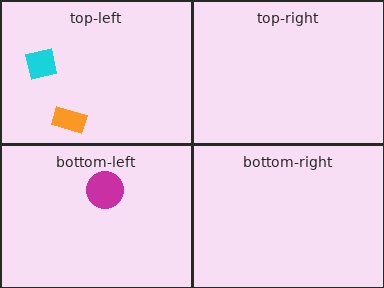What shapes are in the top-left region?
The orange rectangle, the cyan square.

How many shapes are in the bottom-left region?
1.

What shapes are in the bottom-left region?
The magenta circle.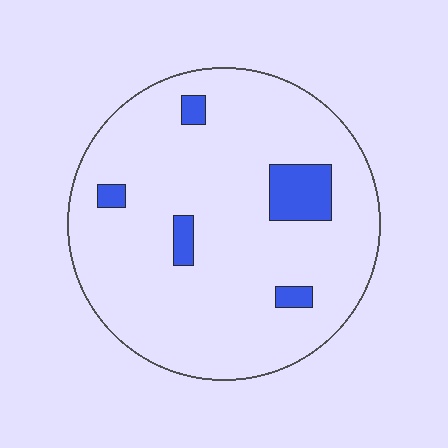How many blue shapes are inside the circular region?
5.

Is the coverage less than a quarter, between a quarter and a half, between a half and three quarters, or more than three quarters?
Less than a quarter.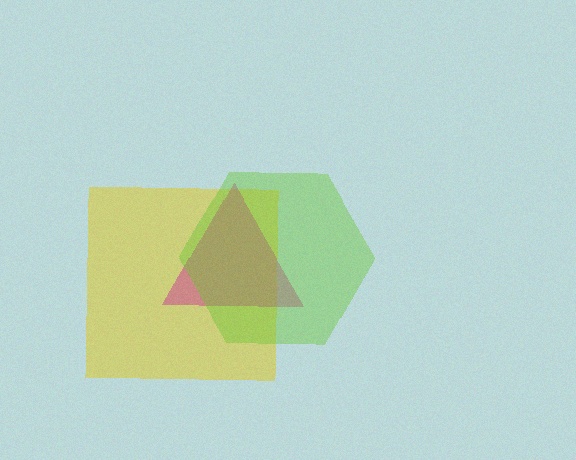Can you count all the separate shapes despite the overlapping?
Yes, there are 3 separate shapes.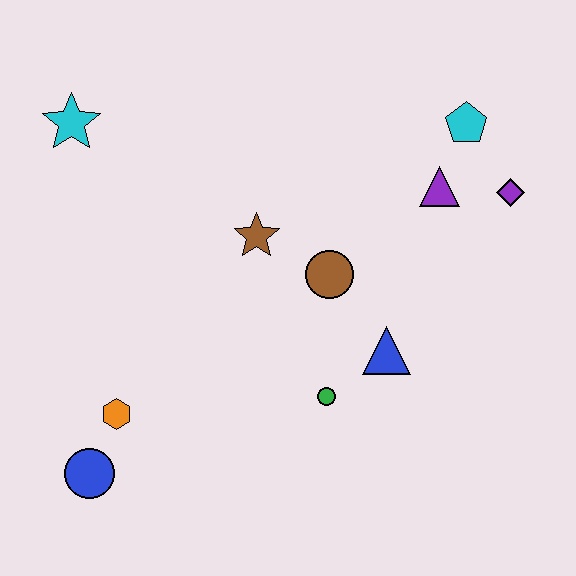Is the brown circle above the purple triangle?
No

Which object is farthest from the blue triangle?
The cyan star is farthest from the blue triangle.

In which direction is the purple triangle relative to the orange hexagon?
The purple triangle is to the right of the orange hexagon.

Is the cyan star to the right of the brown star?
No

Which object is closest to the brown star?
The brown circle is closest to the brown star.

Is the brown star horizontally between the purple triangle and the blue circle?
Yes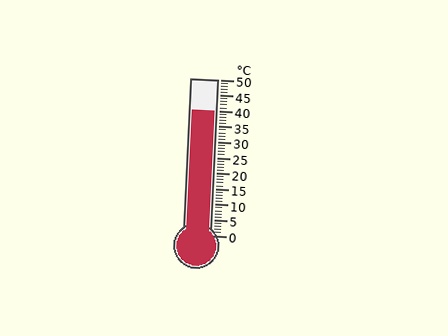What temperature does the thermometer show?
The thermometer shows approximately 40°C.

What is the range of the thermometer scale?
The thermometer scale ranges from 0°C to 50°C.